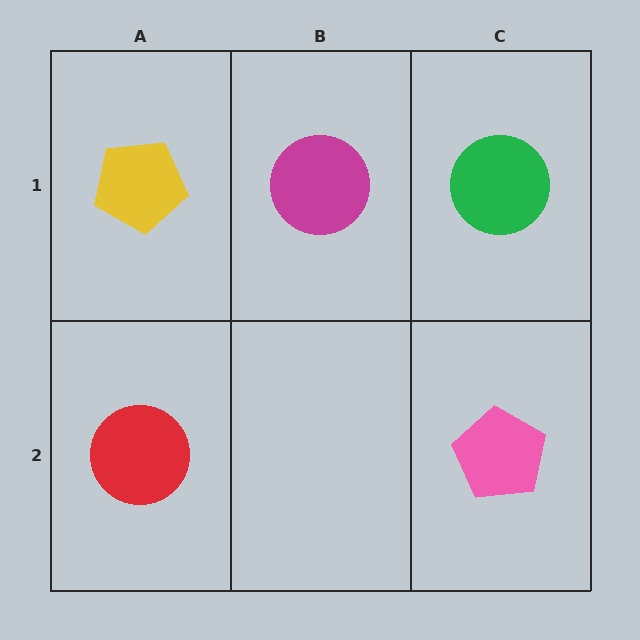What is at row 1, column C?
A green circle.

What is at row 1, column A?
A yellow pentagon.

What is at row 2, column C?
A pink pentagon.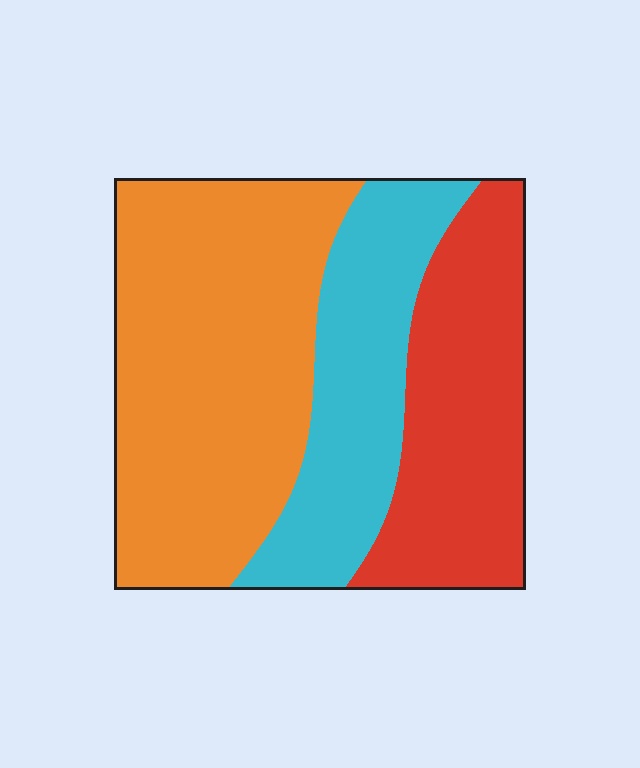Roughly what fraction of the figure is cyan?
Cyan covers 25% of the figure.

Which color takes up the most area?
Orange, at roughly 45%.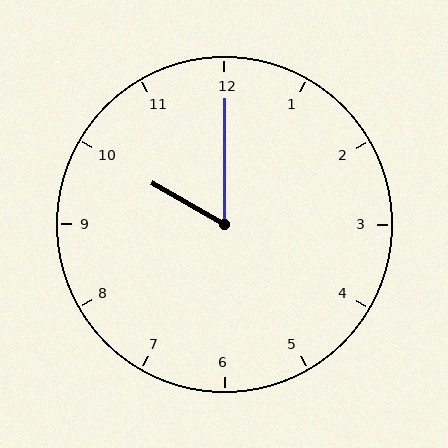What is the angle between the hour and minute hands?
Approximately 60 degrees.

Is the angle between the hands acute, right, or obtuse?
It is acute.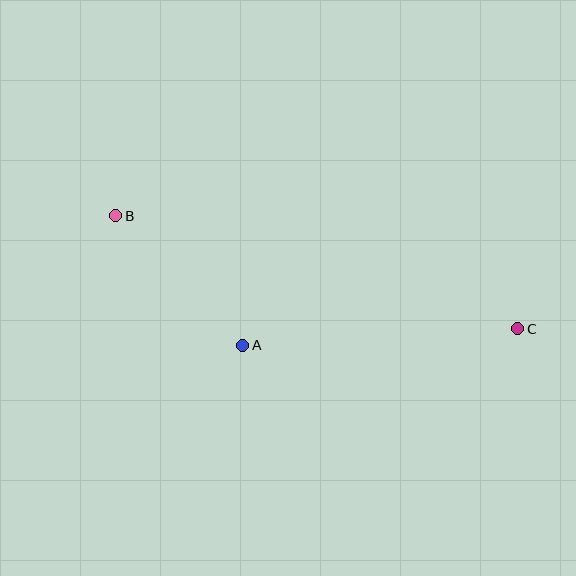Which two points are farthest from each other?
Points B and C are farthest from each other.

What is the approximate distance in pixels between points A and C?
The distance between A and C is approximately 276 pixels.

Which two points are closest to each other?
Points A and B are closest to each other.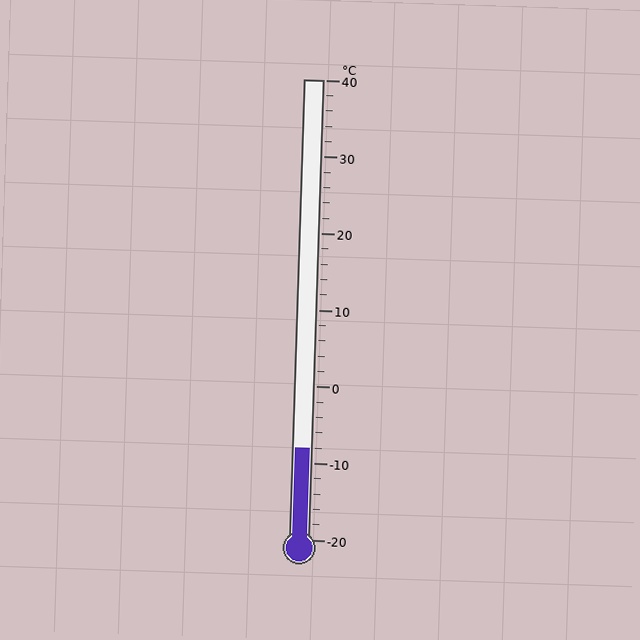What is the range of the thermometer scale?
The thermometer scale ranges from -20°C to 40°C.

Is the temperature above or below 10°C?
The temperature is below 10°C.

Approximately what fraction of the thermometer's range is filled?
The thermometer is filled to approximately 20% of its range.